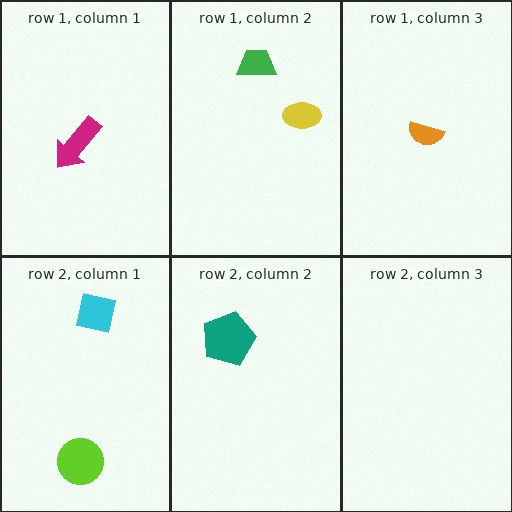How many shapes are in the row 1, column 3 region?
1.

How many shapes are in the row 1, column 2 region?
2.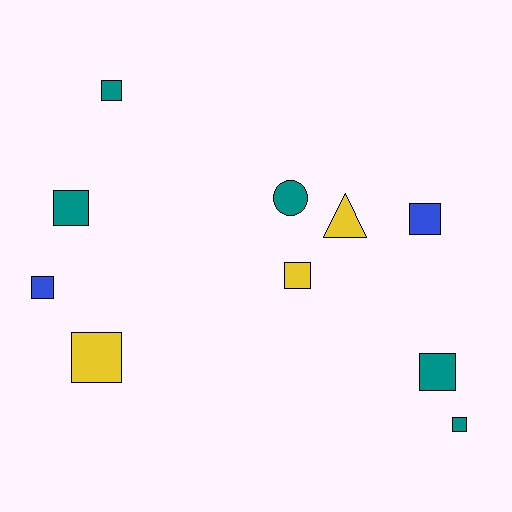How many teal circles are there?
There is 1 teal circle.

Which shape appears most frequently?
Square, with 8 objects.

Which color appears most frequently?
Teal, with 5 objects.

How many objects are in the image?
There are 10 objects.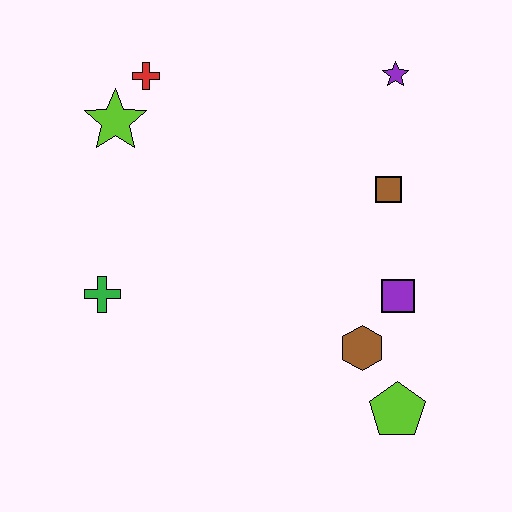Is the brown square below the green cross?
No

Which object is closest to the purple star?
The brown square is closest to the purple star.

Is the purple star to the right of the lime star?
Yes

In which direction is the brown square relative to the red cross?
The brown square is to the right of the red cross.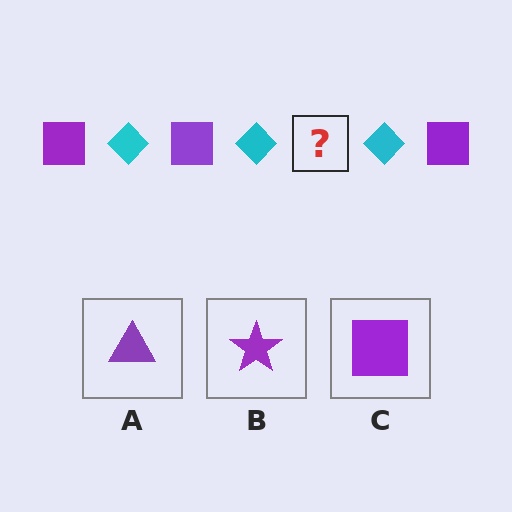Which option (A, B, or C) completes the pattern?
C.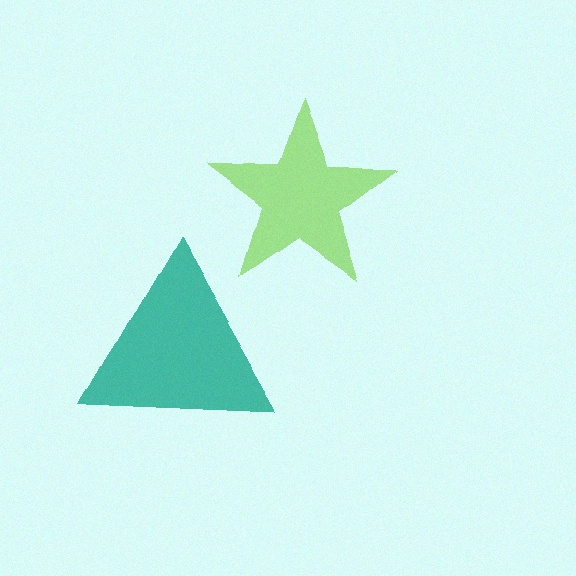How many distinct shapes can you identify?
There are 2 distinct shapes: a lime star, a teal triangle.